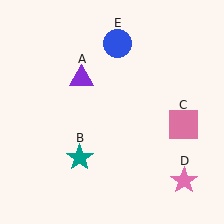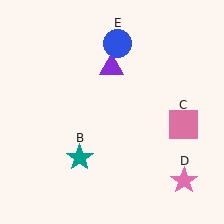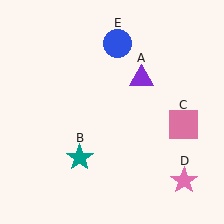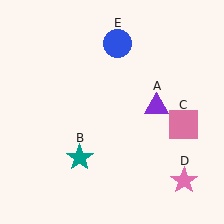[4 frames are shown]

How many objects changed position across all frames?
1 object changed position: purple triangle (object A).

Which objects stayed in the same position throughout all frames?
Teal star (object B) and pink square (object C) and pink star (object D) and blue circle (object E) remained stationary.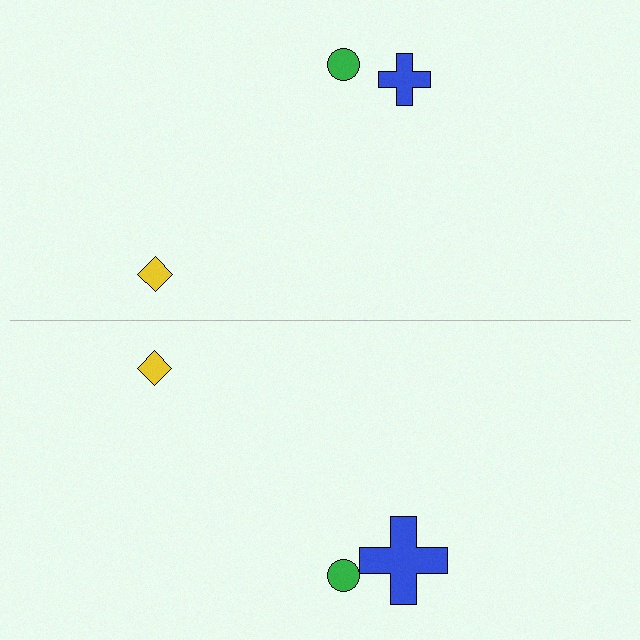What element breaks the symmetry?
The blue cross on the bottom side has a different size than its mirror counterpart.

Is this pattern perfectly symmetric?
No, the pattern is not perfectly symmetric. The blue cross on the bottom side has a different size than its mirror counterpart.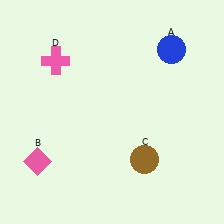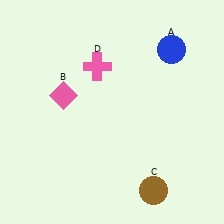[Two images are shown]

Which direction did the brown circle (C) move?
The brown circle (C) moved down.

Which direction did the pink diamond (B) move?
The pink diamond (B) moved up.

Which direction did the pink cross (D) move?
The pink cross (D) moved right.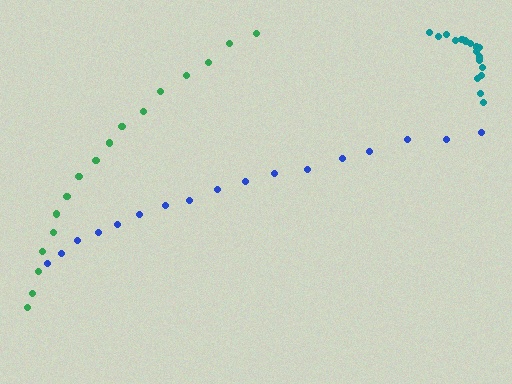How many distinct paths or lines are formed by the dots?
There are 3 distinct paths.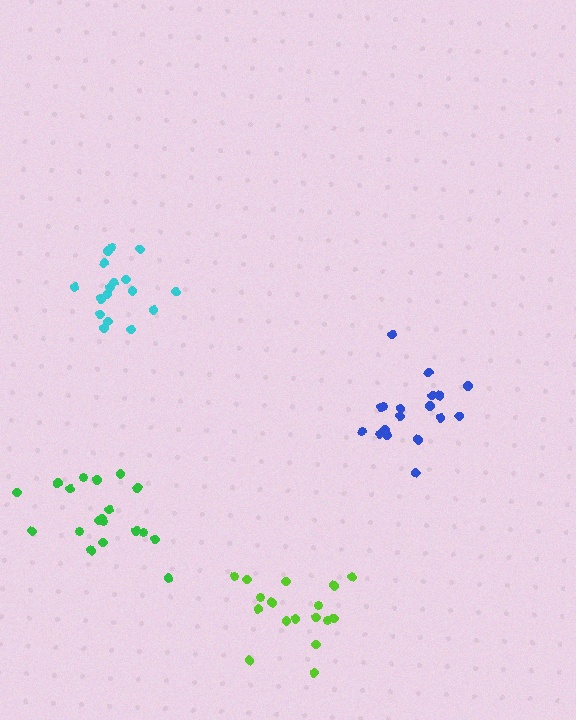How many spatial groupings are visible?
There are 4 spatial groupings.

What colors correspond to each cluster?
The clusters are colored: green, cyan, lime, blue.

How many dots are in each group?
Group 1: 20 dots, Group 2: 17 dots, Group 3: 17 dots, Group 4: 18 dots (72 total).